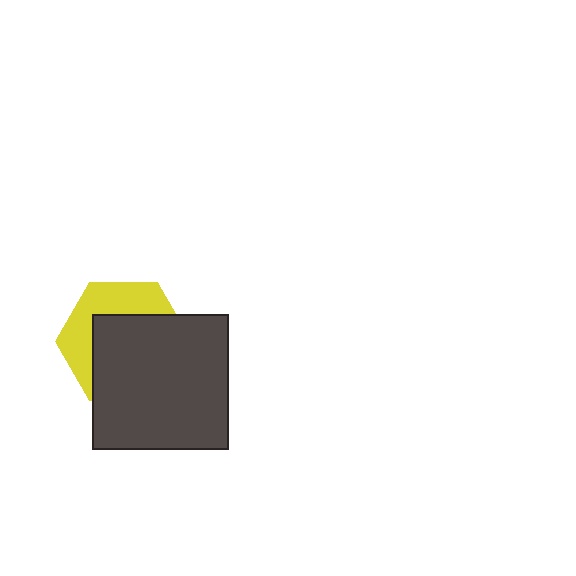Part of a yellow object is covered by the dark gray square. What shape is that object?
It is a hexagon.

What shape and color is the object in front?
The object in front is a dark gray square.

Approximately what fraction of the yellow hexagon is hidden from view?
Roughly 62% of the yellow hexagon is hidden behind the dark gray square.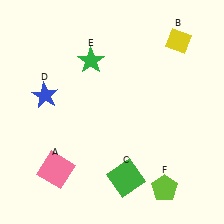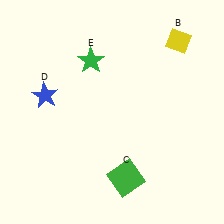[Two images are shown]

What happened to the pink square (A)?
The pink square (A) was removed in Image 2. It was in the bottom-left area of Image 1.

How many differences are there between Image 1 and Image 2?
There are 2 differences between the two images.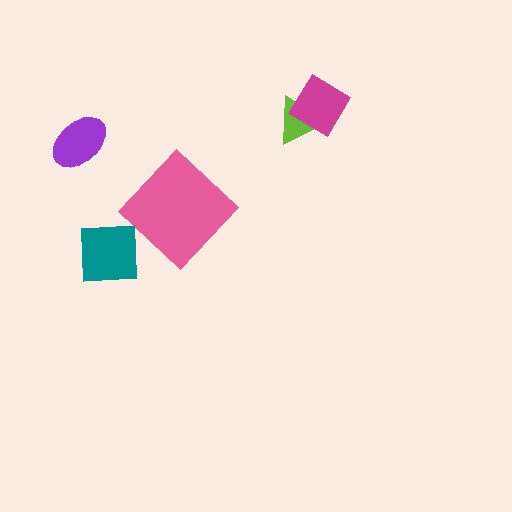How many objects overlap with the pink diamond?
0 objects overlap with the pink diamond.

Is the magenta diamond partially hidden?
No, no other shape covers it.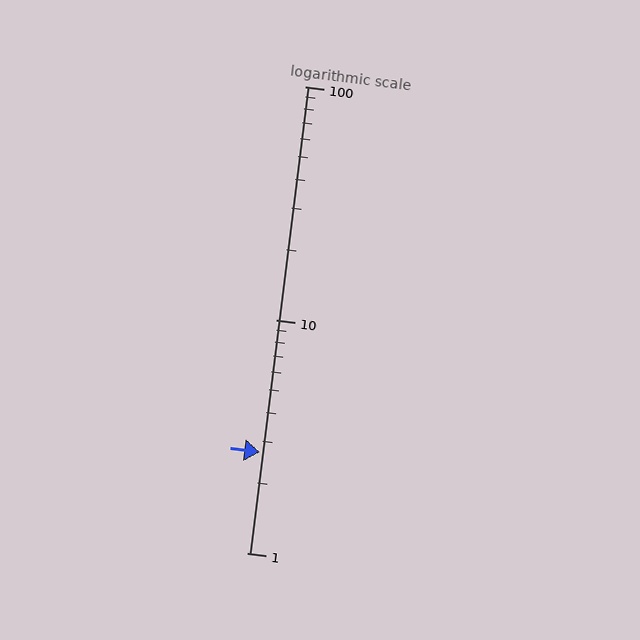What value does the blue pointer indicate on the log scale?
The pointer indicates approximately 2.7.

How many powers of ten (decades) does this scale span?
The scale spans 2 decades, from 1 to 100.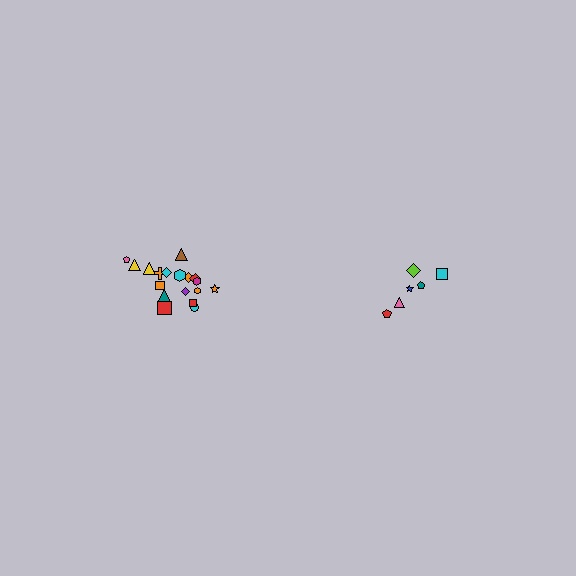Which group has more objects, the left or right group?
The left group.